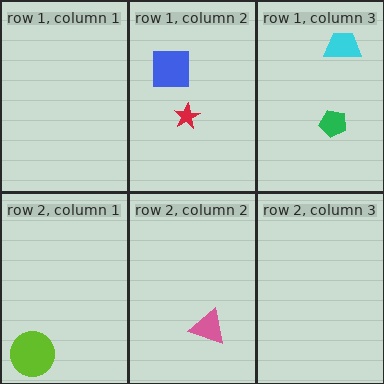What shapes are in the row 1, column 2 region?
The blue square, the red star.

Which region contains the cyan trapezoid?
The row 1, column 3 region.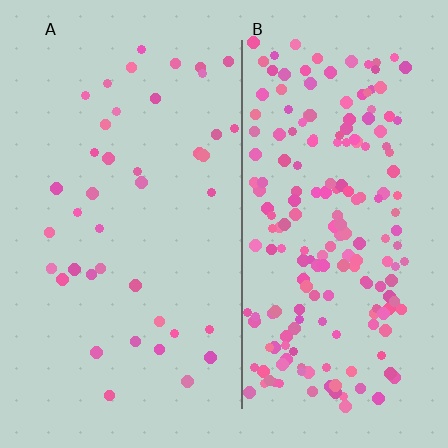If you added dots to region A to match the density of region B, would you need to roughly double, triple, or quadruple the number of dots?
Approximately quadruple.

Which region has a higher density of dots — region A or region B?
B (the right).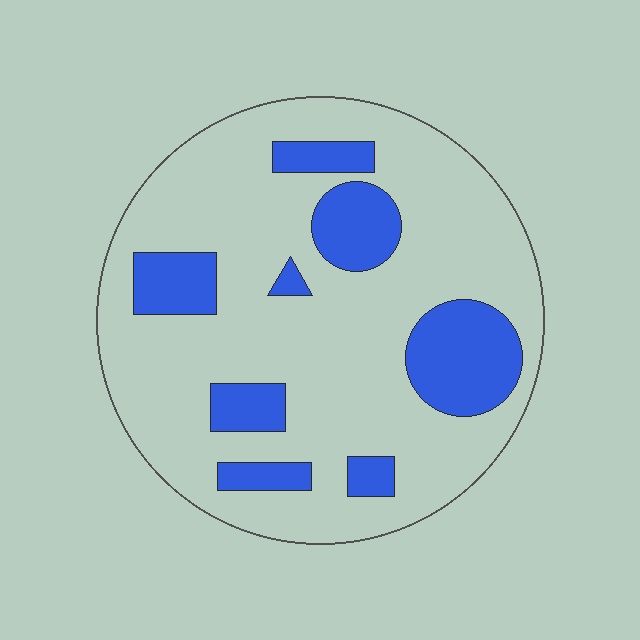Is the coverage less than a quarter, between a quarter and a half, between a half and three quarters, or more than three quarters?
Less than a quarter.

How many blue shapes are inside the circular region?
8.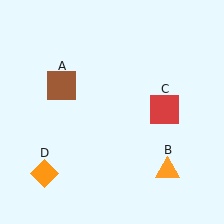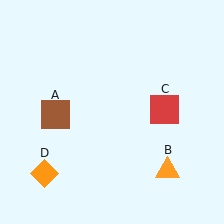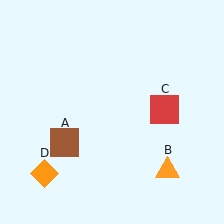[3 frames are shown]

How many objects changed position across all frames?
1 object changed position: brown square (object A).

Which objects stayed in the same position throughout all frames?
Orange triangle (object B) and red square (object C) and orange diamond (object D) remained stationary.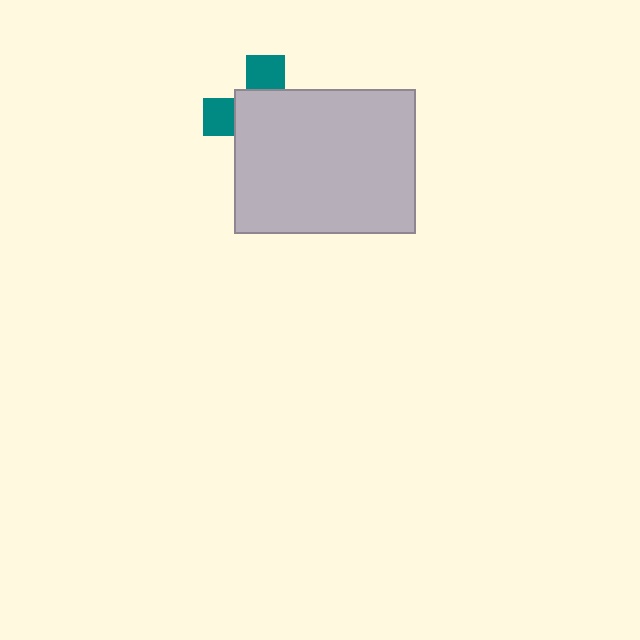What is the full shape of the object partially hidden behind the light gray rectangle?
The partially hidden object is a teal cross.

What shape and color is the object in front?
The object in front is a light gray rectangle.